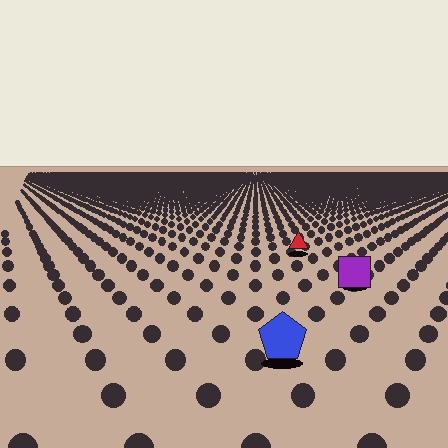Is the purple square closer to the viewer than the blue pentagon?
No. The blue pentagon is closer — you can tell from the texture gradient: the ground texture is coarser near it.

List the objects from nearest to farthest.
From nearest to farthest: the blue pentagon, the purple square, the red triangle.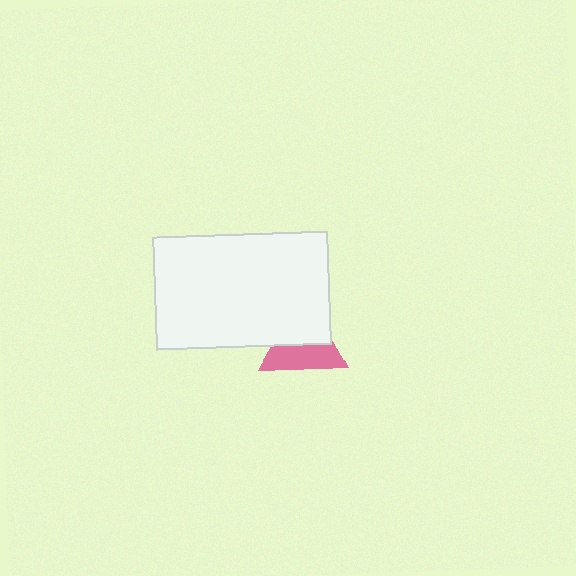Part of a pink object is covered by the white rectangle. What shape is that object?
It is a triangle.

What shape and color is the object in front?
The object in front is a white rectangle.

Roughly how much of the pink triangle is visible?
About half of it is visible (roughly 52%).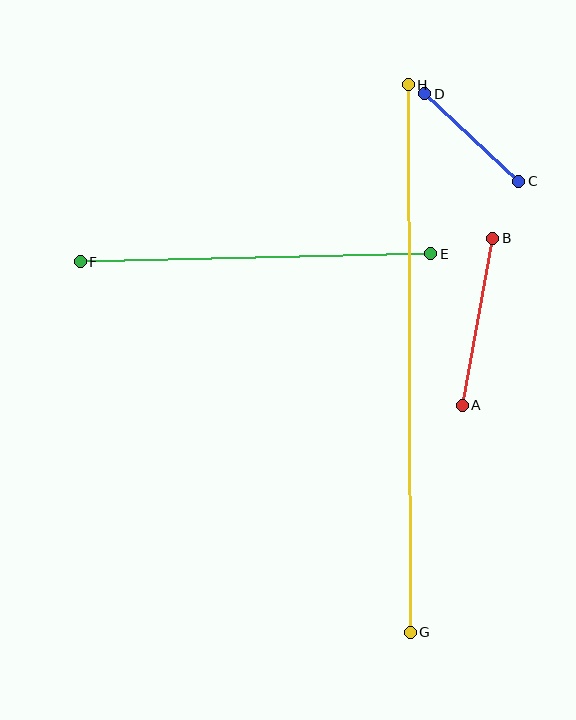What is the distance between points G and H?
The distance is approximately 548 pixels.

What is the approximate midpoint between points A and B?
The midpoint is at approximately (477, 322) pixels.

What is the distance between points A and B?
The distance is approximately 170 pixels.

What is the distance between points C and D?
The distance is approximately 128 pixels.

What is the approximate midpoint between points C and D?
The midpoint is at approximately (472, 138) pixels.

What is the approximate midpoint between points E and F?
The midpoint is at approximately (255, 258) pixels.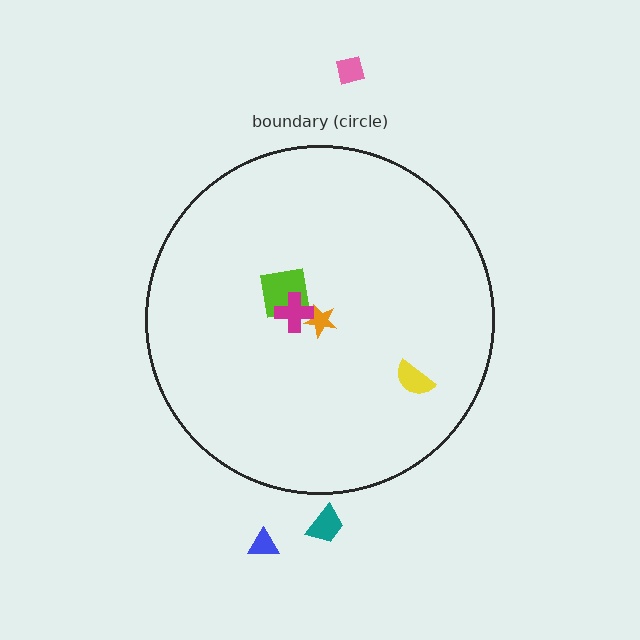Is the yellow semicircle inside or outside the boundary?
Inside.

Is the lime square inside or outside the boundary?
Inside.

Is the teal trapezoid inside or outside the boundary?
Outside.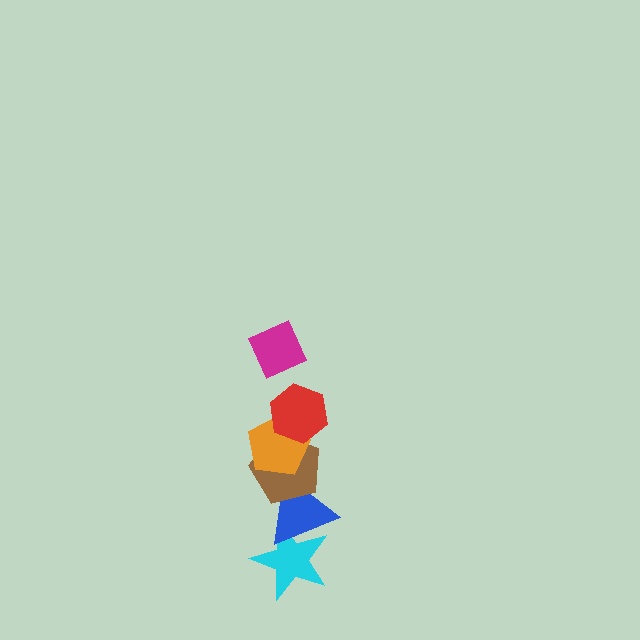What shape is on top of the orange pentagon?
The red hexagon is on top of the orange pentagon.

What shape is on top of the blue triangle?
The brown pentagon is on top of the blue triangle.